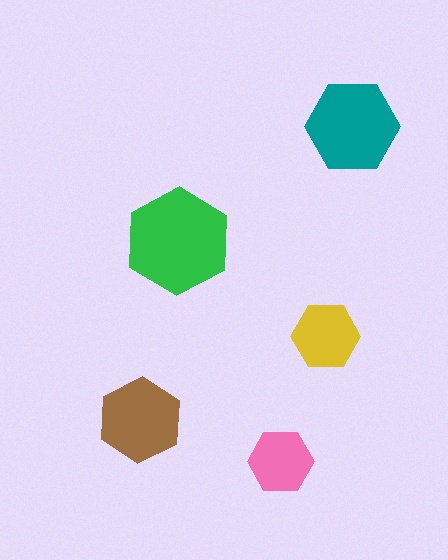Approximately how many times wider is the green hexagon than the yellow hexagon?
About 1.5 times wider.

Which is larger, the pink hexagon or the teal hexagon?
The teal one.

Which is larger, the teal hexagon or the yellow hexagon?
The teal one.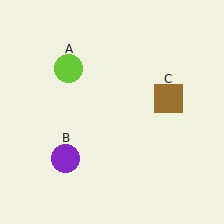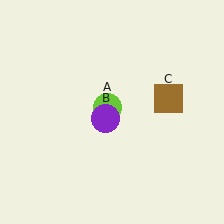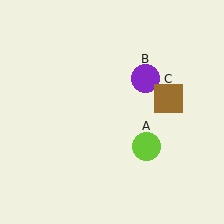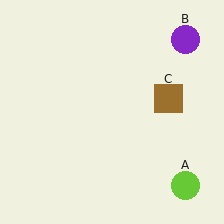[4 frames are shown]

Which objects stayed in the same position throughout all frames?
Brown square (object C) remained stationary.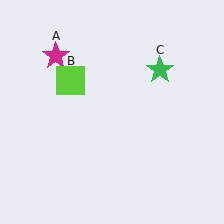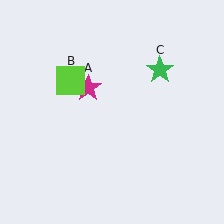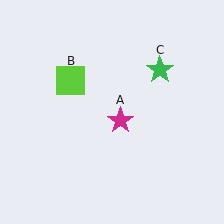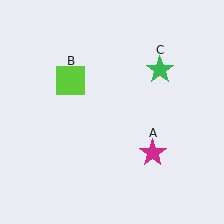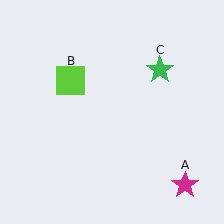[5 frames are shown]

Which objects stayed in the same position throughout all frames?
Lime square (object B) and green star (object C) remained stationary.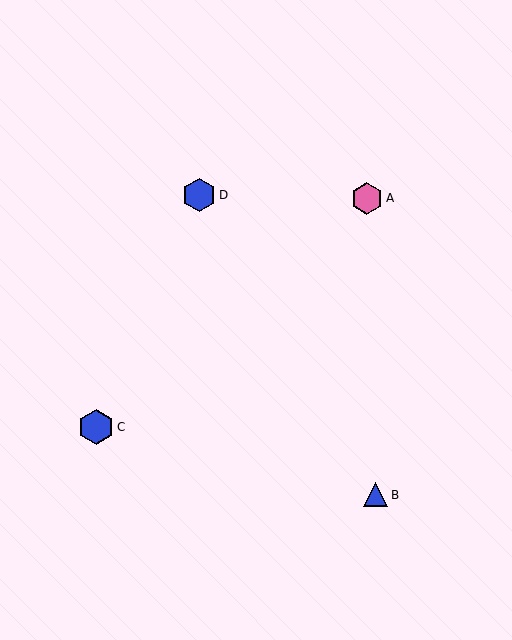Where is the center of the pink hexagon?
The center of the pink hexagon is at (367, 199).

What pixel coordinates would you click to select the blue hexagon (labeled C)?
Click at (96, 427) to select the blue hexagon C.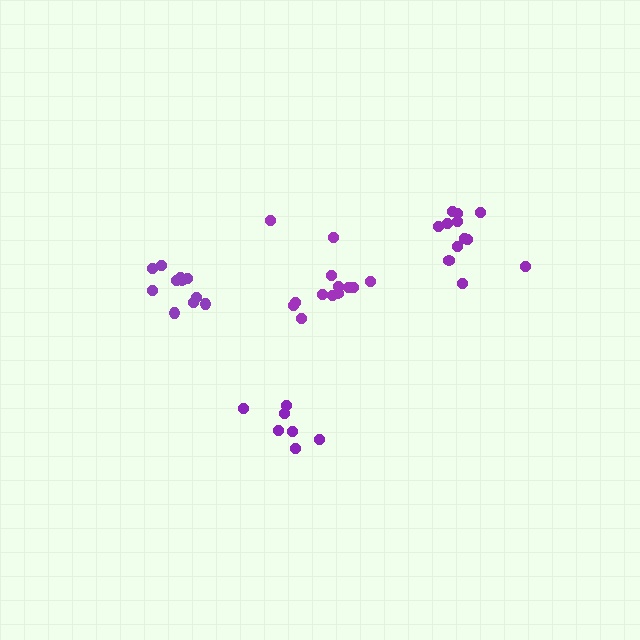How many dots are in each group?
Group 1: 7 dots, Group 2: 13 dots, Group 3: 12 dots, Group 4: 11 dots (43 total).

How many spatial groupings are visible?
There are 4 spatial groupings.